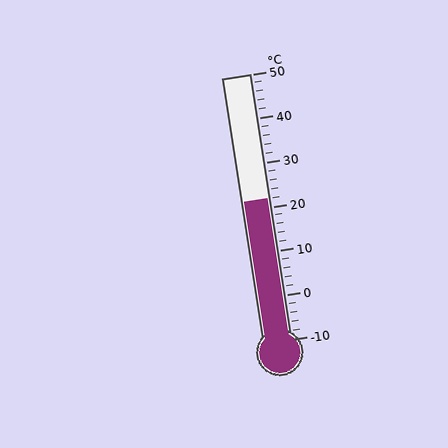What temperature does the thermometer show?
The thermometer shows approximately 22°C.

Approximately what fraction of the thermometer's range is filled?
The thermometer is filled to approximately 55% of its range.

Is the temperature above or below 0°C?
The temperature is above 0°C.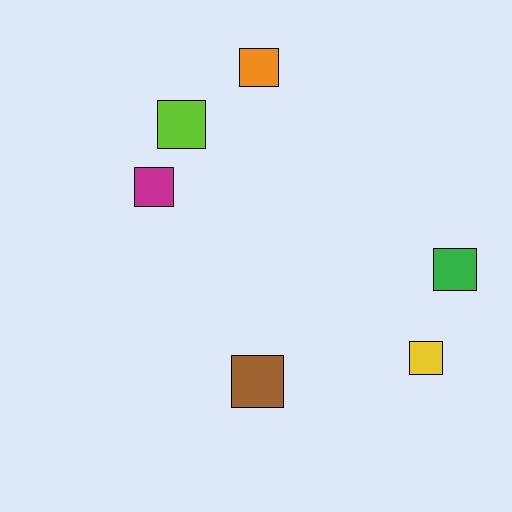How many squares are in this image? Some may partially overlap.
There are 6 squares.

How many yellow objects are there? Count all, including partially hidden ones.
There is 1 yellow object.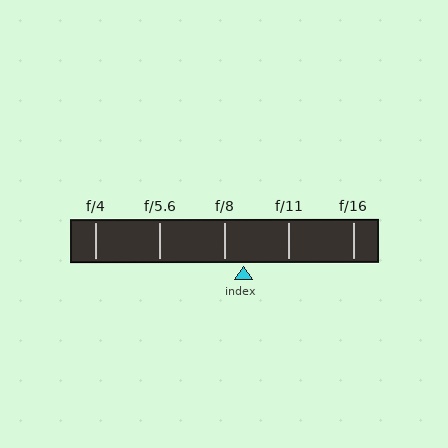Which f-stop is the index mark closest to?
The index mark is closest to f/8.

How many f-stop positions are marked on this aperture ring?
There are 5 f-stop positions marked.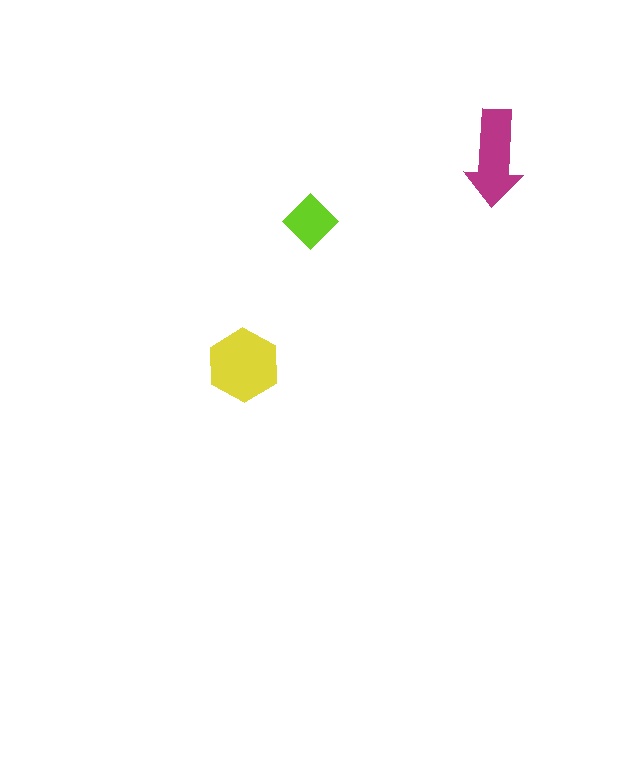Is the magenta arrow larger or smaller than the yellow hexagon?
Smaller.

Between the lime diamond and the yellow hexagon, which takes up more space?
The yellow hexagon.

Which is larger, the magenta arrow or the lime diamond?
The magenta arrow.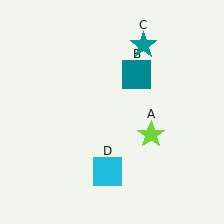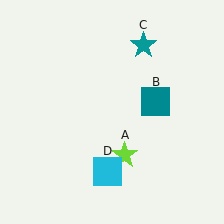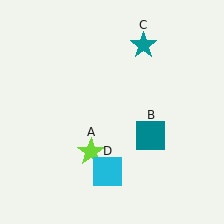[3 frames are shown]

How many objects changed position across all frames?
2 objects changed position: lime star (object A), teal square (object B).